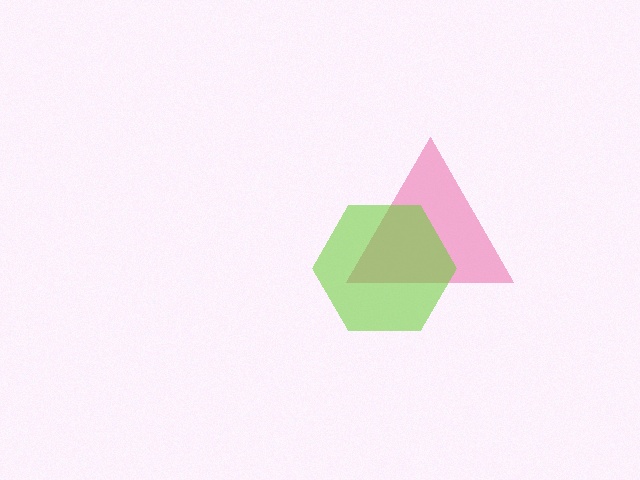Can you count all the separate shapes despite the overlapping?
Yes, there are 2 separate shapes.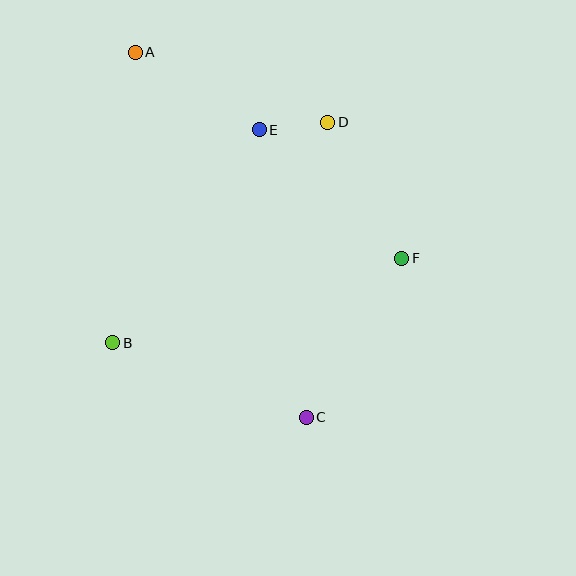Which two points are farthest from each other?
Points A and C are farthest from each other.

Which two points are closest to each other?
Points D and E are closest to each other.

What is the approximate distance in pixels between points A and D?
The distance between A and D is approximately 205 pixels.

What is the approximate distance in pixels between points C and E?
The distance between C and E is approximately 291 pixels.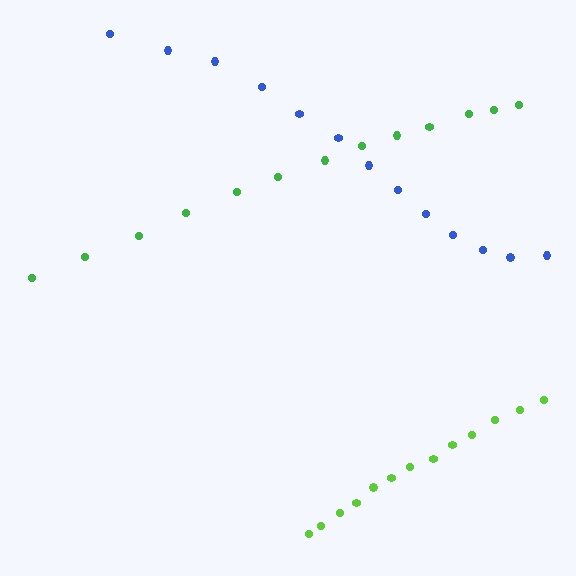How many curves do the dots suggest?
There are 3 distinct paths.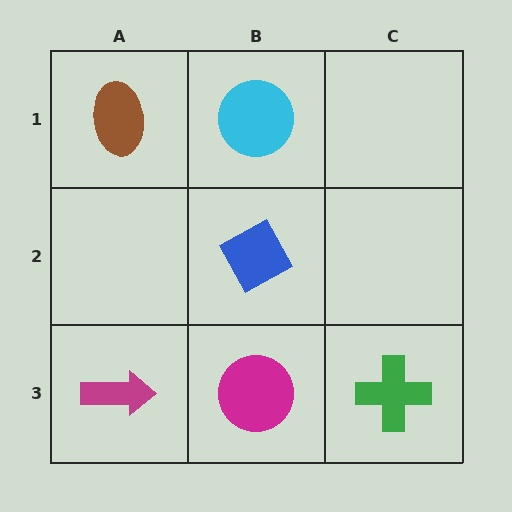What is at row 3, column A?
A magenta arrow.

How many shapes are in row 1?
2 shapes.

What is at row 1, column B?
A cyan circle.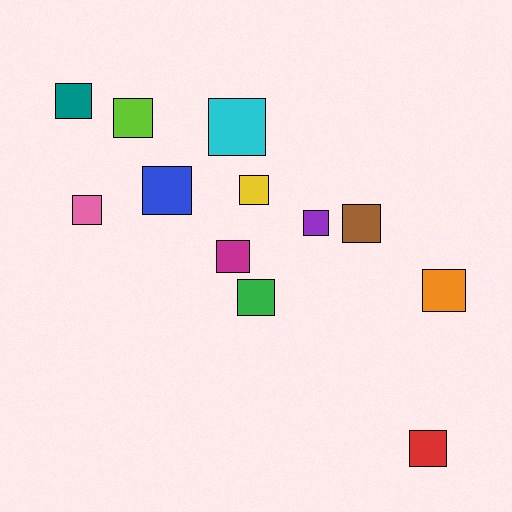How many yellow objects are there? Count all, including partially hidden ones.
There is 1 yellow object.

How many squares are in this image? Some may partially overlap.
There are 12 squares.